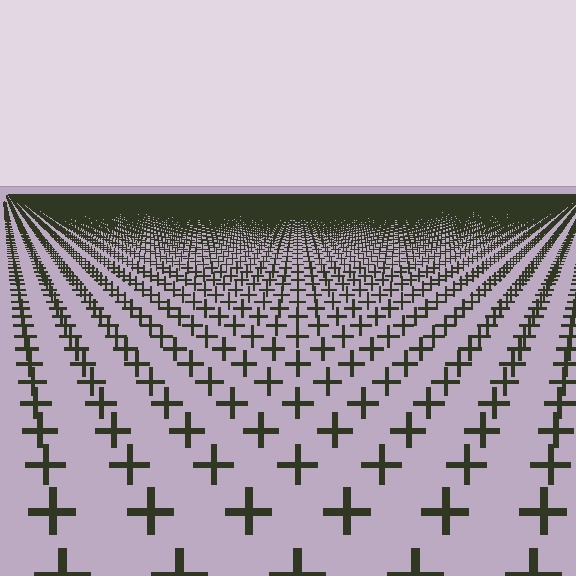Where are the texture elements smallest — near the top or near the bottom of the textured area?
Near the top.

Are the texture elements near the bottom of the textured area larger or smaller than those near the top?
Larger. Near the bottom, elements are closer to the viewer and appear at a bigger on-screen size.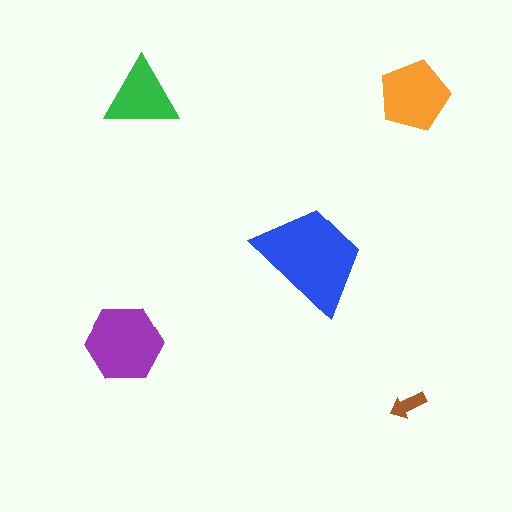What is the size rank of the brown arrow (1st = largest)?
5th.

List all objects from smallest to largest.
The brown arrow, the green triangle, the orange pentagon, the purple hexagon, the blue trapezoid.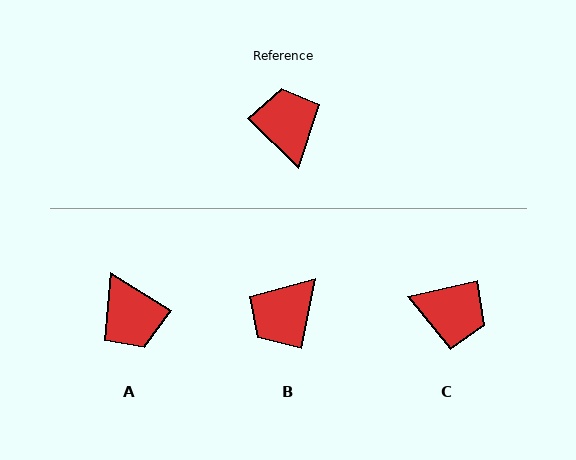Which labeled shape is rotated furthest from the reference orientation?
A, about 167 degrees away.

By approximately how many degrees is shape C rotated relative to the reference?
Approximately 122 degrees clockwise.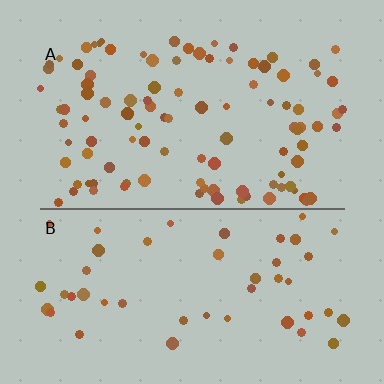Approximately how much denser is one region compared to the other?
Approximately 2.2× — region A over region B.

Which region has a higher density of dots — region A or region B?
A (the top).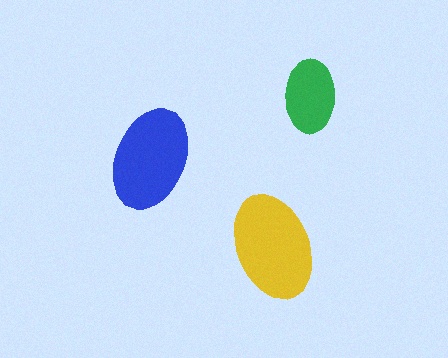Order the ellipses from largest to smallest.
the yellow one, the blue one, the green one.